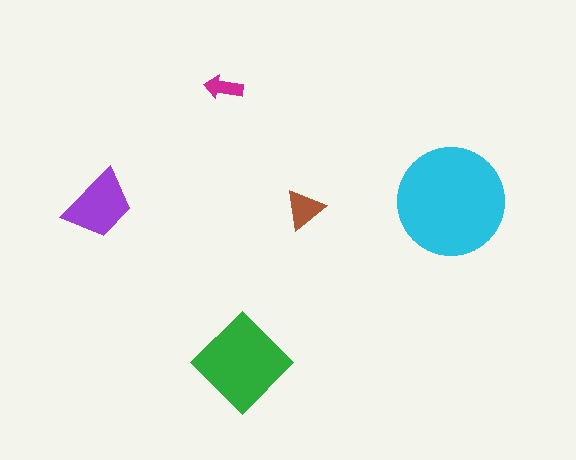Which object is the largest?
The cyan circle.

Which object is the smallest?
The magenta arrow.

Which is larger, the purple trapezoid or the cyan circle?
The cyan circle.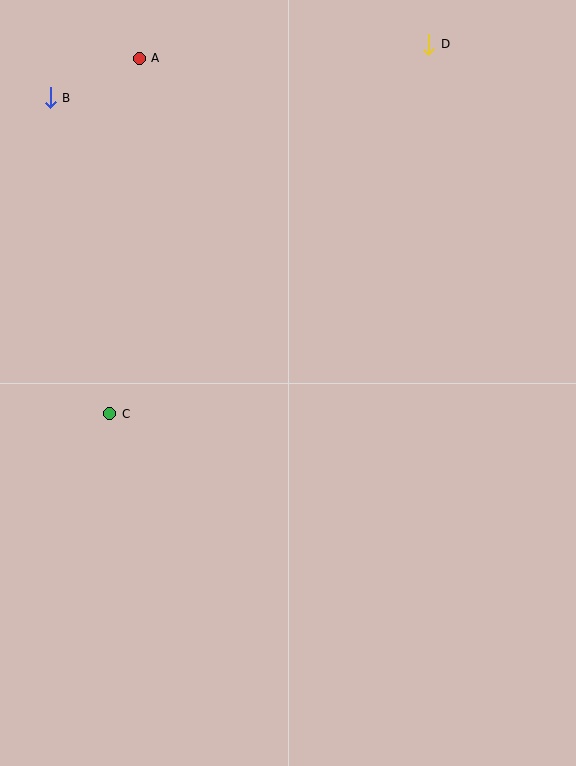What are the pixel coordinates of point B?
Point B is at (50, 98).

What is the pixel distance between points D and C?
The distance between D and C is 488 pixels.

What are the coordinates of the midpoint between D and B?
The midpoint between D and B is at (240, 71).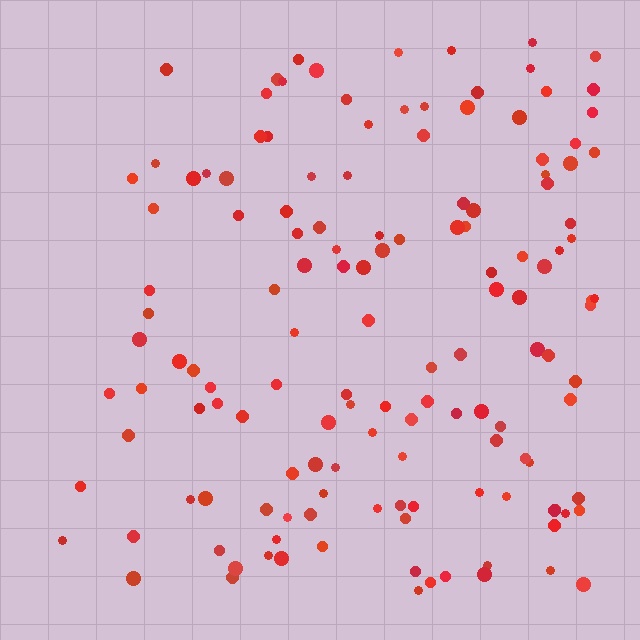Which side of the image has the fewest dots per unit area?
The left.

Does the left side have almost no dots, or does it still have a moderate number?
Still a moderate number, just noticeably fewer than the right.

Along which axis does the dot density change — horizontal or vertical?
Horizontal.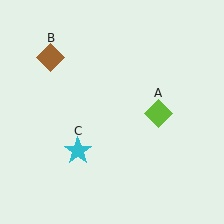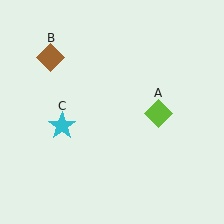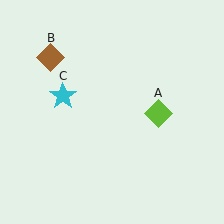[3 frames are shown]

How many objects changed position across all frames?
1 object changed position: cyan star (object C).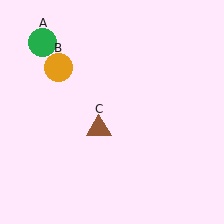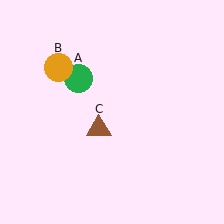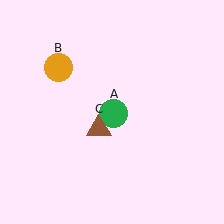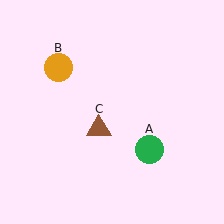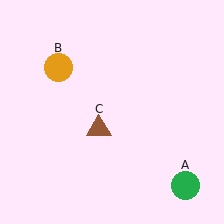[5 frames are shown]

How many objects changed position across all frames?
1 object changed position: green circle (object A).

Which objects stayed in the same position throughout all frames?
Orange circle (object B) and brown triangle (object C) remained stationary.